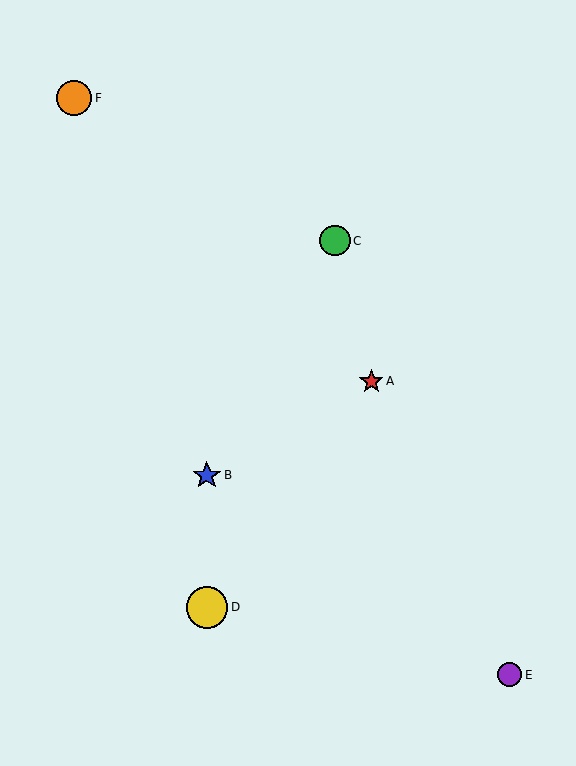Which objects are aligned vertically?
Objects B, D are aligned vertically.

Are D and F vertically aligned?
No, D is at x≈207 and F is at x≈74.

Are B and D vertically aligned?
Yes, both are at x≈207.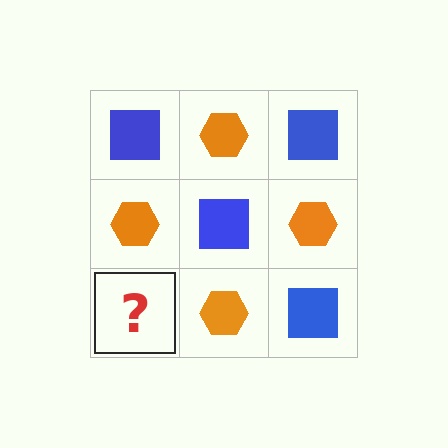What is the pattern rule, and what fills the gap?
The rule is that it alternates blue square and orange hexagon in a checkerboard pattern. The gap should be filled with a blue square.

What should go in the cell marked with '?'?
The missing cell should contain a blue square.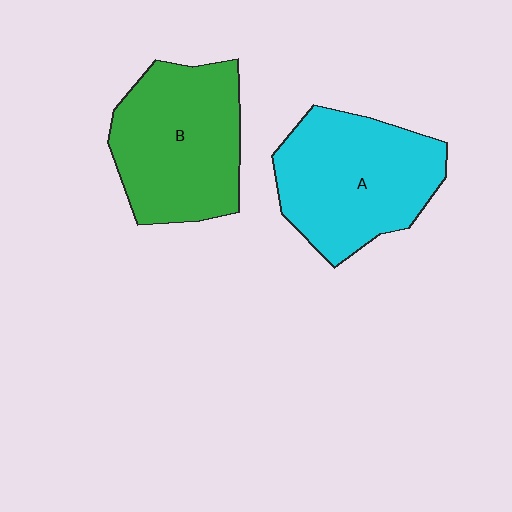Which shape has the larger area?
Shape A (cyan).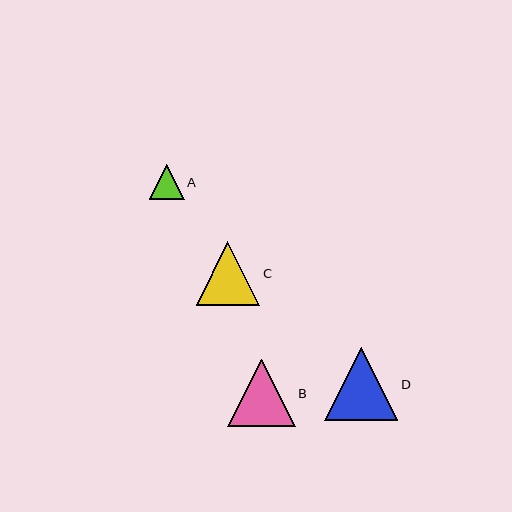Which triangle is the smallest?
Triangle A is the smallest with a size of approximately 35 pixels.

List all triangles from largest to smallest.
From largest to smallest: D, B, C, A.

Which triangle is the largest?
Triangle D is the largest with a size of approximately 73 pixels.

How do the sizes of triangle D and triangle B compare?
Triangle D and triangle B are approximately the same size.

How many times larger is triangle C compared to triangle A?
Triangle C is approximately 1.8 times the size of triangle A.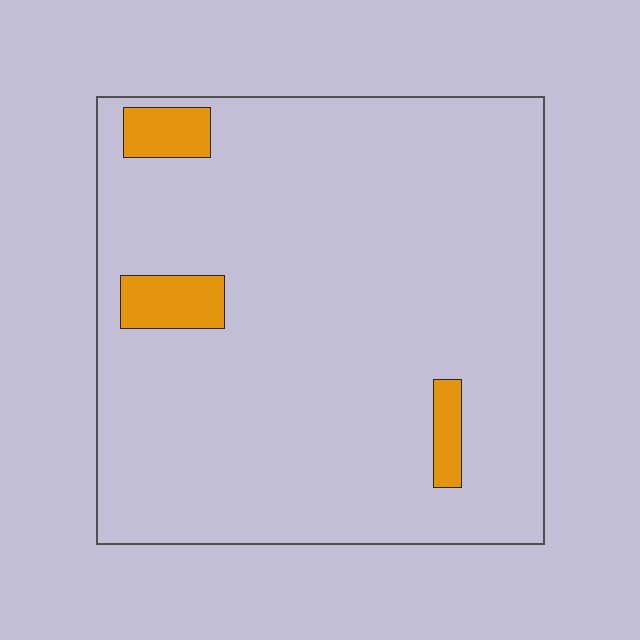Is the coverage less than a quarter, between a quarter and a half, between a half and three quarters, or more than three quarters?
Less than a quarter.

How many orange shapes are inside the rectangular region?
3.